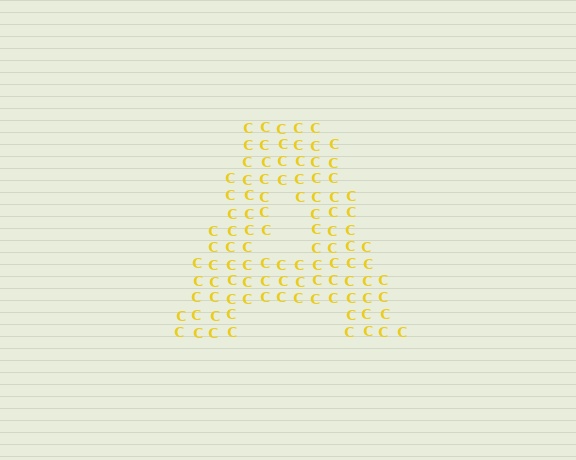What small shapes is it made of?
It is made of small letter C's.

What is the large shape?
The large shape is the letter A.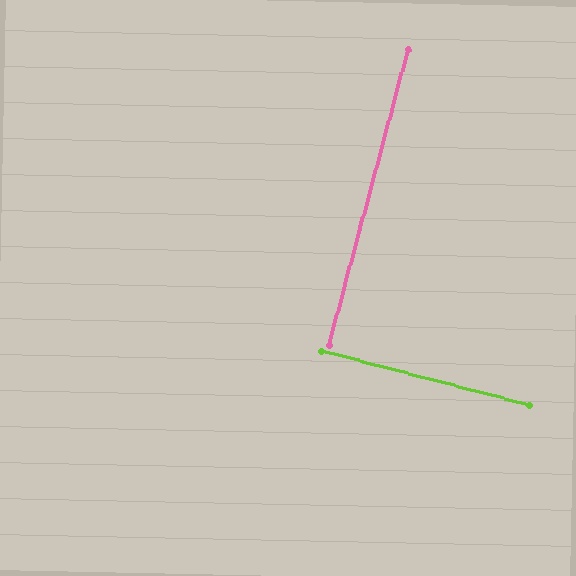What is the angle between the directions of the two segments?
Approximately 90 degrees.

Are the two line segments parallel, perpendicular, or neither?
Perpendicular — they meet at approximately 90°.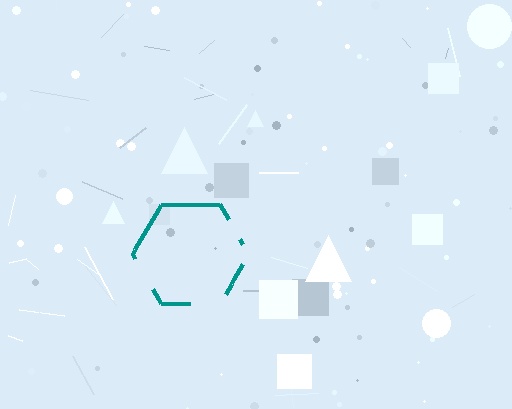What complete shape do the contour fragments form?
The contour fragments form a hexagon.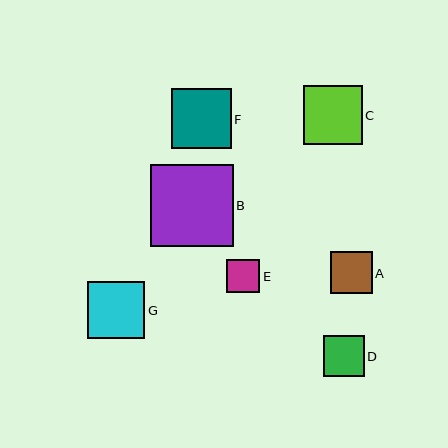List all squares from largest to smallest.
From largest to smallest: B, F, C, G, A, D, E.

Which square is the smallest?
Square E is the smallest with a size of approximately 33 pixels.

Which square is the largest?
Square B is the largest with a size of approximately 82 pixels.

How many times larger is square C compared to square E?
Square C is approximately 1.8 times the size of square E.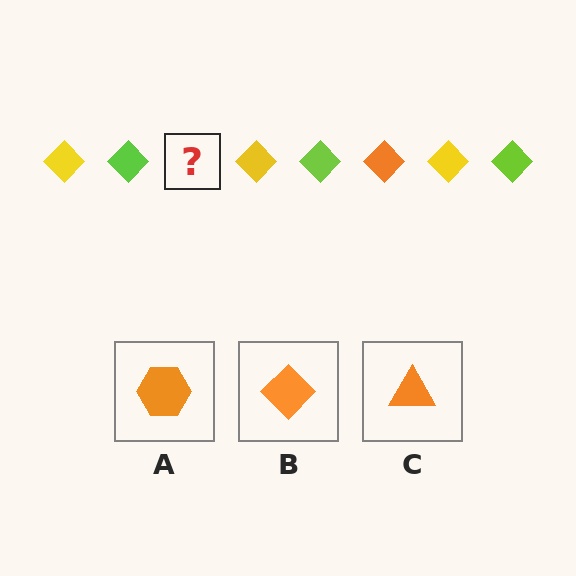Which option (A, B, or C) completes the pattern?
B.